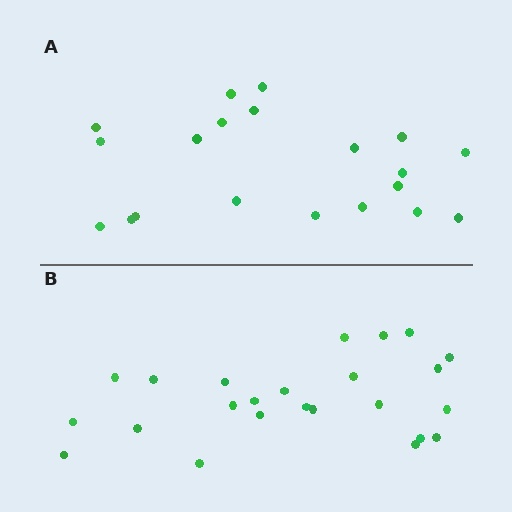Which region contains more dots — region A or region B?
Region B (the bottom region) has more dots.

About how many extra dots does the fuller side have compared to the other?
Region B has about 4 more dots than region A.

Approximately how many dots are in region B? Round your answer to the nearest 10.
About 20 dots. (The exact count is 24, which rounds to 20.)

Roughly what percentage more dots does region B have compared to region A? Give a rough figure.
About 20% more.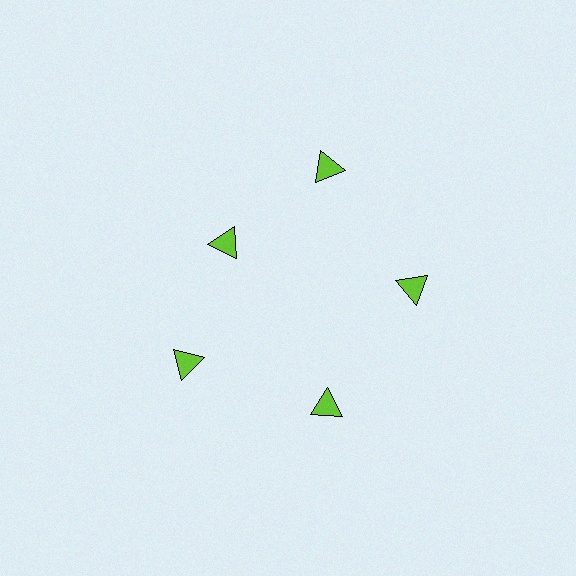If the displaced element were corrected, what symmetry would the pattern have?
It would have 5-fold rotational symmetry — the pattern would map onto itself every 72 degrees.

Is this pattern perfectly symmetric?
No. The 5 lime triangles are arranged in a ring, but one element near the 10 o'clock position is pulled inward toward the center, breaking the 5-fold rotational symmetry.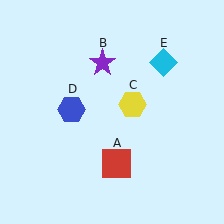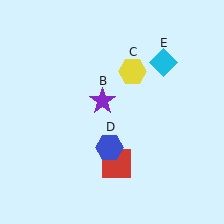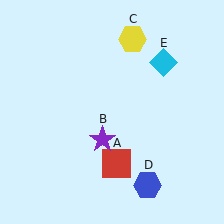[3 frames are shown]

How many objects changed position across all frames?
3 objects changed position: purple star (object B), yellow hexagon (object C), blue hexagon (object D).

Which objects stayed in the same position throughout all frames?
Red square (object A) and cyan diamond (object E) remained stationary.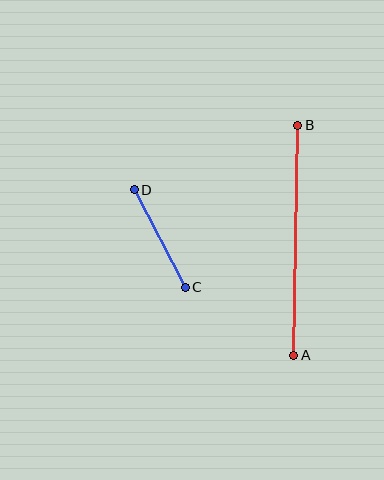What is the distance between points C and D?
The distance is approximately 110 pixels.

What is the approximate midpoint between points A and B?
The midpoint is at approximately (296, 240) pixels.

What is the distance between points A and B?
The distance is approximately 230 pixels.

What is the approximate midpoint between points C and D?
The midpoint is at approximately (160, 239) pixels.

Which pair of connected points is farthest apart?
Points A and B are farthest apart.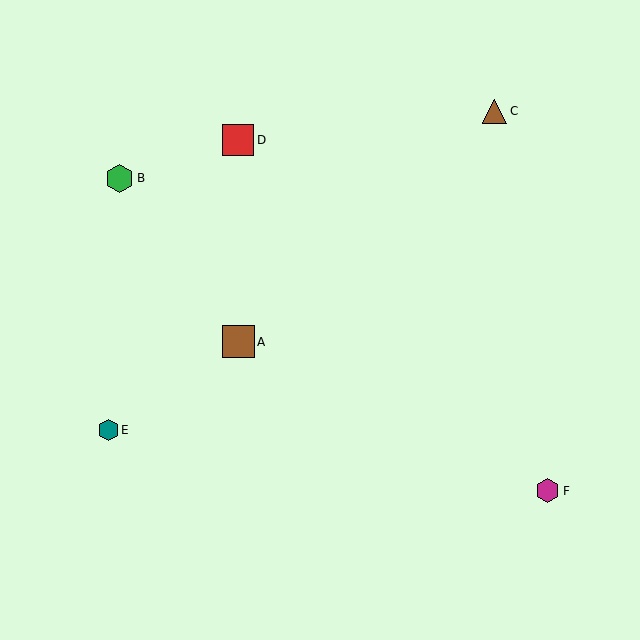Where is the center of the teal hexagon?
The center of the teal hexagon is at (108, 430).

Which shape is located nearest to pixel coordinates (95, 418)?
The teal hexagon (labeled E) at (108, 430) is nearest to that location.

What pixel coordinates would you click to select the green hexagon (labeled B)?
Click at (120, 178) to select the green hexagon B.